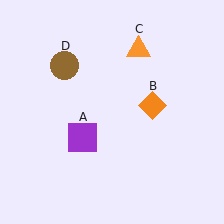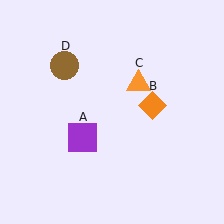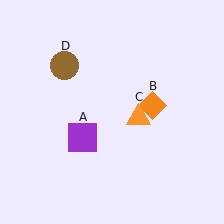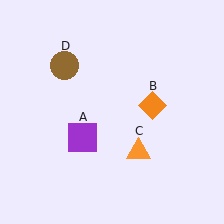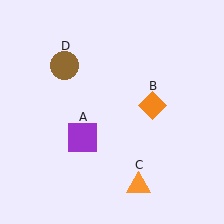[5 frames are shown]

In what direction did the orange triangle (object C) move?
The orange triangle (object C) moved down.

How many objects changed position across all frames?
1 object changed position: orange triangle (object C).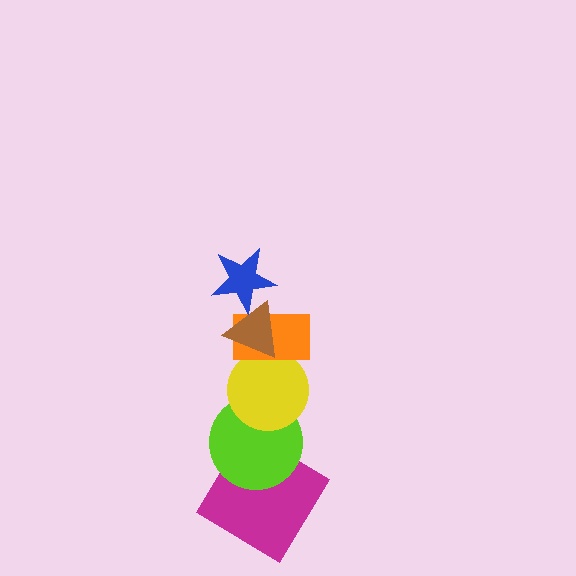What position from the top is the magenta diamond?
The magenta diamond is 6th from the top.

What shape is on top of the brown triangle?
The blue star is on top of the brown triangle.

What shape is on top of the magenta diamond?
The lime circle is on top of the magenta diamond.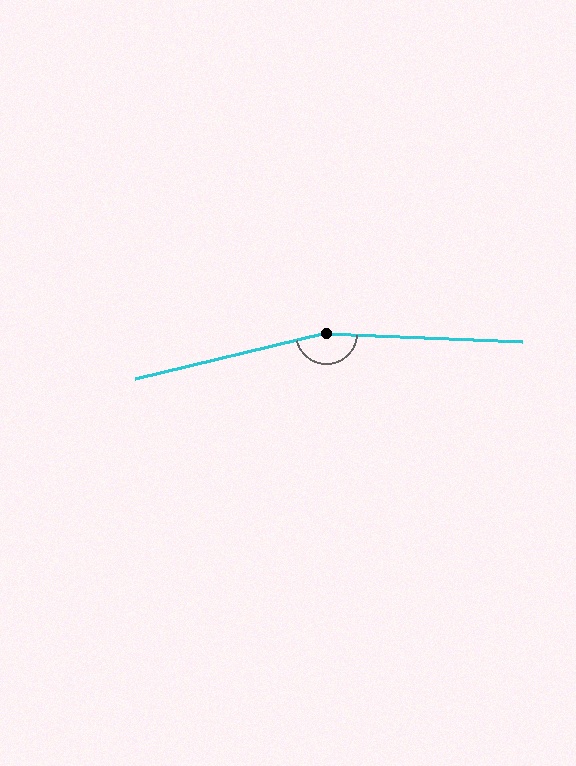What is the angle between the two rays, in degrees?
Approximately 164 degrees.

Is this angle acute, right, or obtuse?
It is obtuse.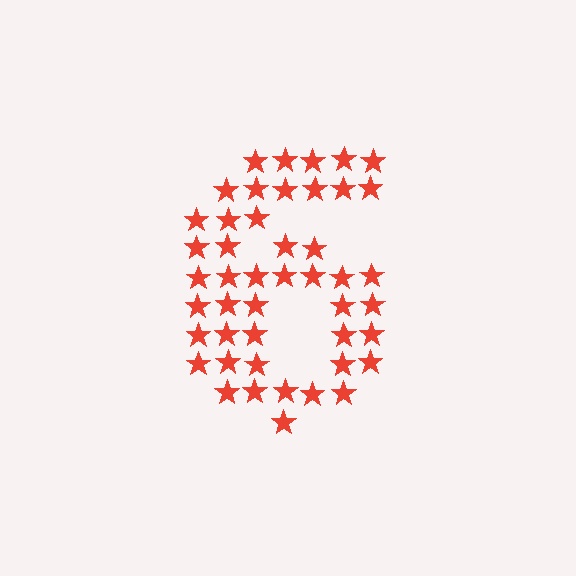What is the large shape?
The large shape is the digit 6.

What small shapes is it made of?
It is made of small stars.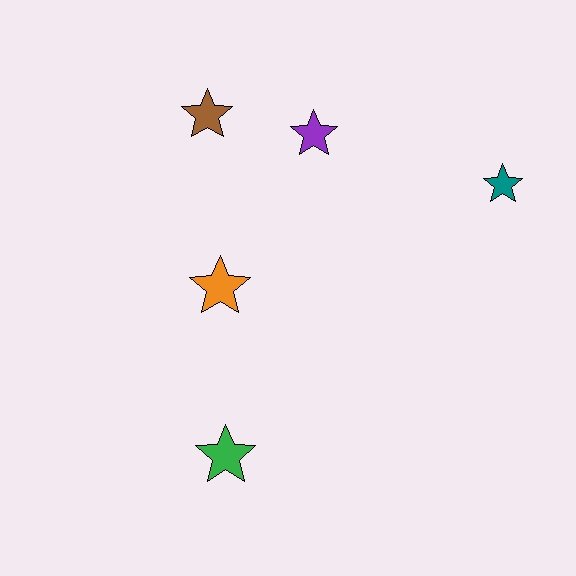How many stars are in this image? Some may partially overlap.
There are 5 stars.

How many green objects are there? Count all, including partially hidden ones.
There is 1 green object.